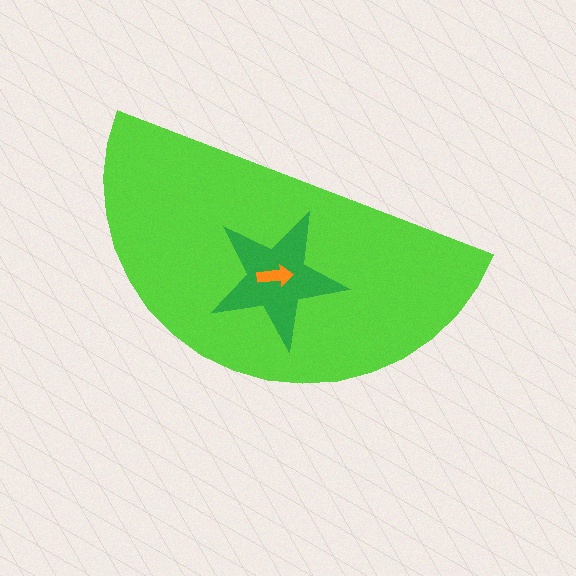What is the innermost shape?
The orange arrow.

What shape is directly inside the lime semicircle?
The green star.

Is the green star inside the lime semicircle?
Yes.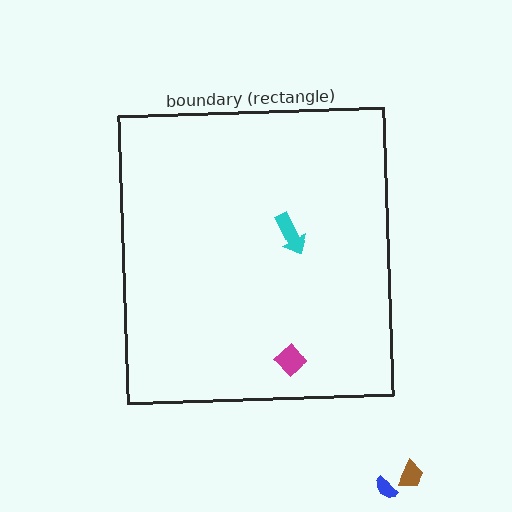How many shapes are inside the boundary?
2 inside, 2 outside.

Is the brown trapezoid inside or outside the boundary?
Outside.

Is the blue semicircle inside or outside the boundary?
Outside.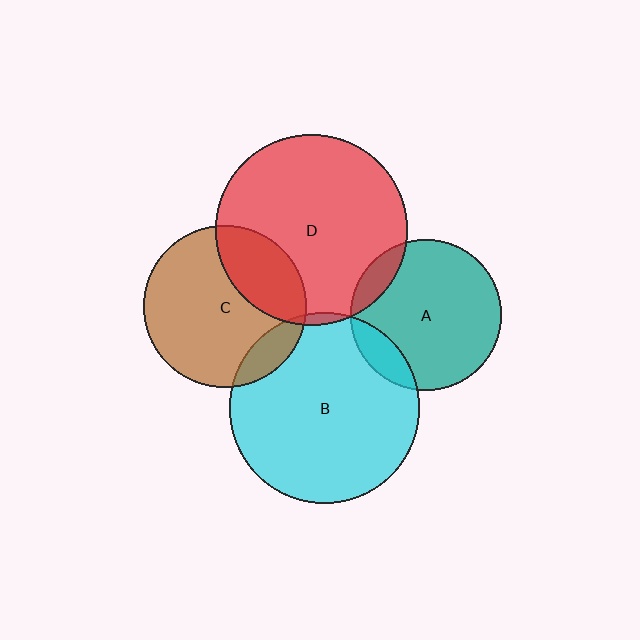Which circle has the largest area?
Circle D (red).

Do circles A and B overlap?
Yes.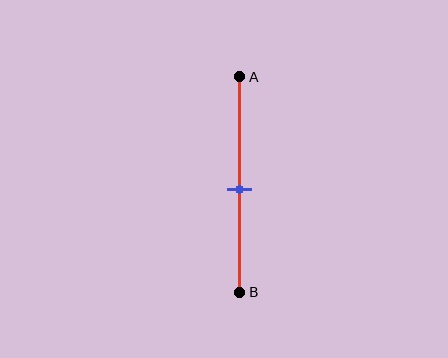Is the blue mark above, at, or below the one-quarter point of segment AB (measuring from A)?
The blue mark is below the one-quarter point of segment AB.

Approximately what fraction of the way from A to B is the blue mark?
The blue mark is approximately 50% of the way from A to B.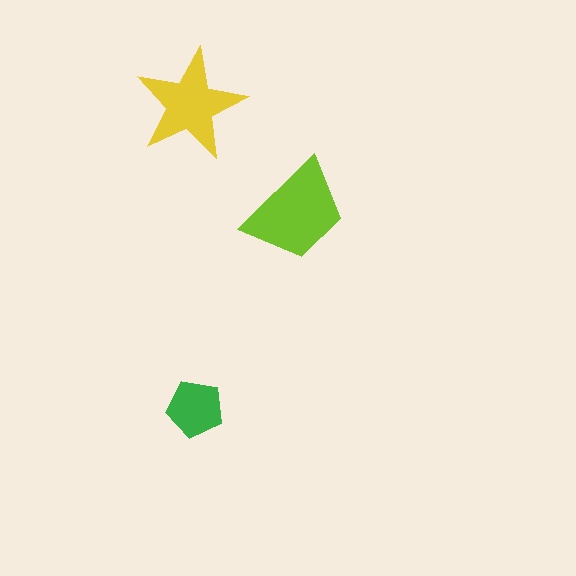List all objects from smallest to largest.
The green pentagon, the yellow star, the lime trapezoid.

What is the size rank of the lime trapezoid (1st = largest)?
1st.